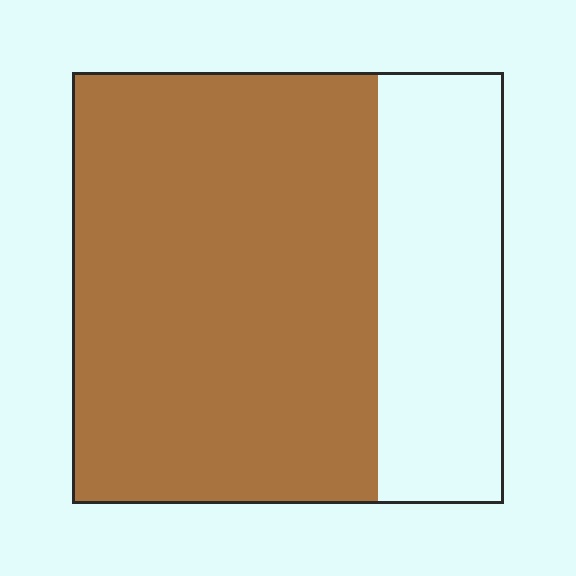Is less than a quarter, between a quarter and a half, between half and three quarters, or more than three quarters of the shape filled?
Between half and three quarters.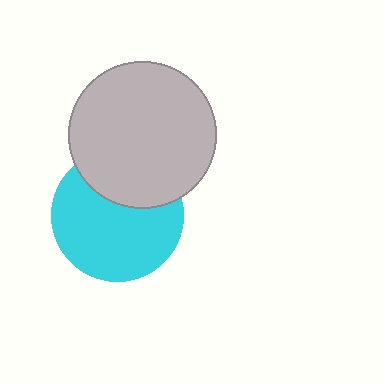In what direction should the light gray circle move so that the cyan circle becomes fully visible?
The light gray circle should move up. That is the shortest direction to clear the overlap and leave the cyan circle fully visible.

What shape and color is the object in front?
The object in front is a light gray circle.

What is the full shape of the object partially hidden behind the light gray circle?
The partially hidden object is a cyan circle.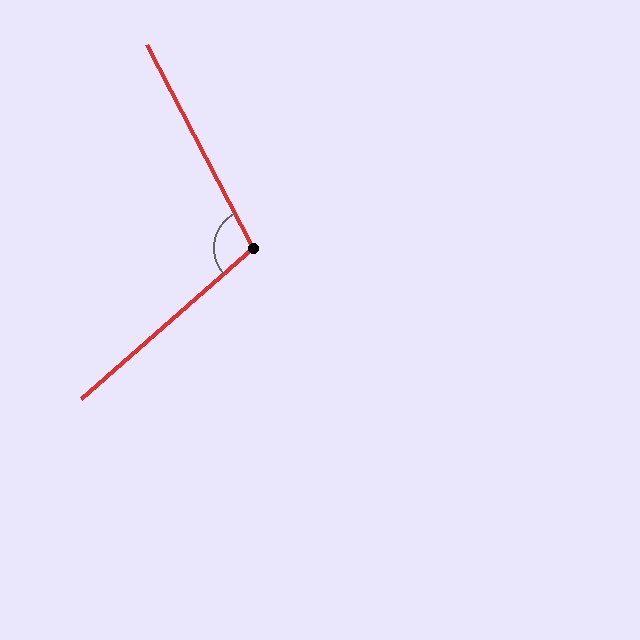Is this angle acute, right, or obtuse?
It is obtuse.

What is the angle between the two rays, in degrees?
Approximately 104 degrees.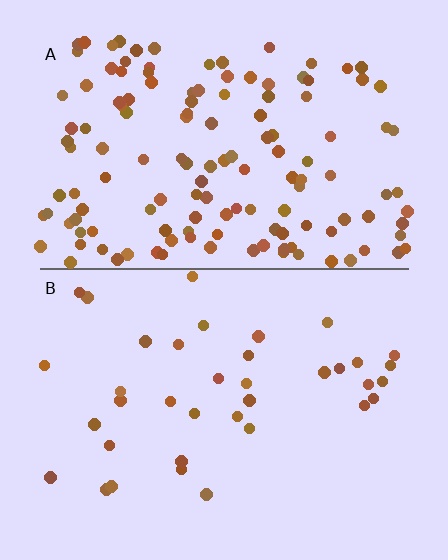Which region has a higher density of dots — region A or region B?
A (the top).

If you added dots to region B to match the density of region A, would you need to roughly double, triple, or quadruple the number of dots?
Approximately quadruple.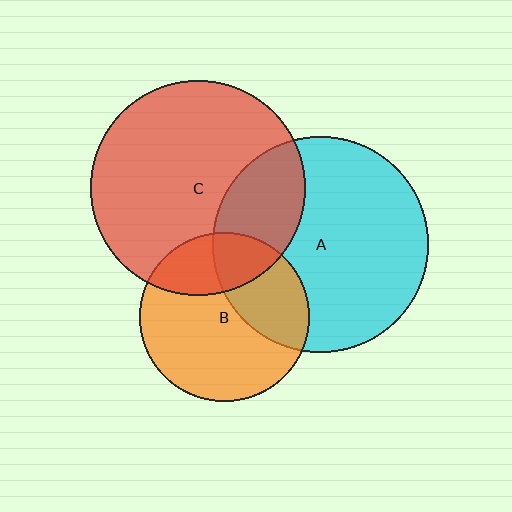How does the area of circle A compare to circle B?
Approximately 1.6 times.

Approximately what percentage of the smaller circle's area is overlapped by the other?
Approximately 35%.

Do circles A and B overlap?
Yes.